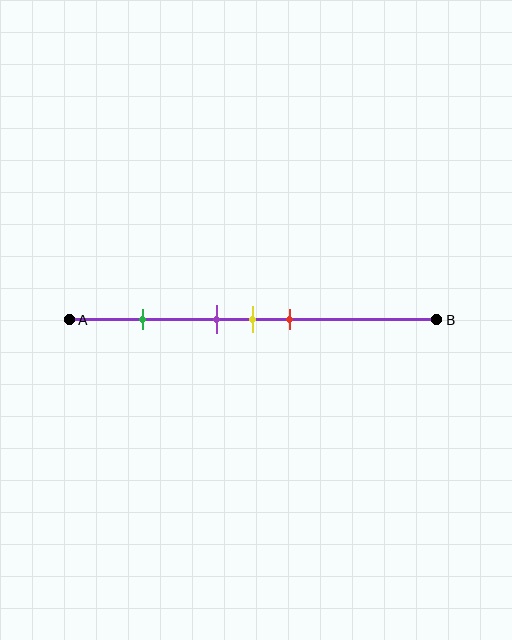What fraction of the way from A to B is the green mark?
The green mark is approximately 20% (0.2) of the way from A to B.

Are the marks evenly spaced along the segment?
No, the marks are not evenly spaced.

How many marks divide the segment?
There are 4 marks dividing the segment.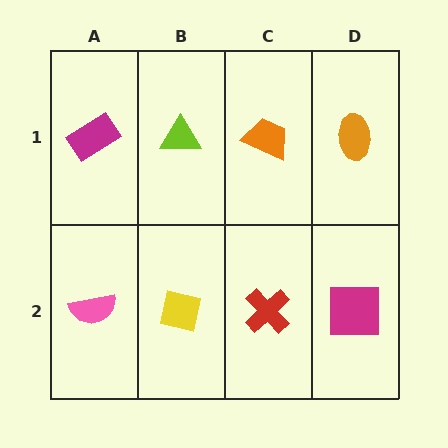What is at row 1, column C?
An orange trapezoid.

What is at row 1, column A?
A magenta rectangle.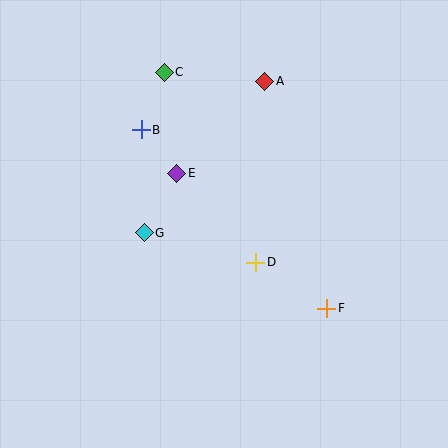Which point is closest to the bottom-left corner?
Point G is closest to the bottom-left corner.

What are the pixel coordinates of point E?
Point E is at (177, 173).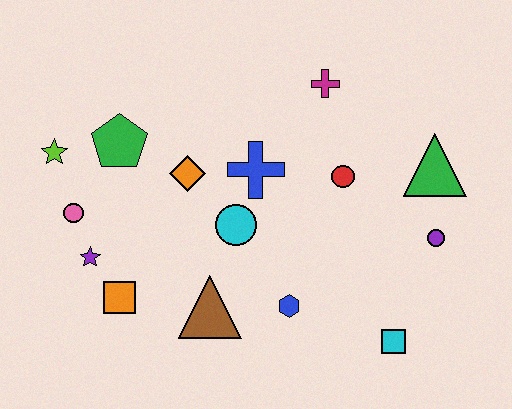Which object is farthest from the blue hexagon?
The lime star is farthest from the blue hexagon.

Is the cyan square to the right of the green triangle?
No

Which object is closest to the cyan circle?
The blue cross is closest to the cyan circle.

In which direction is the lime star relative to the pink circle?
The lime star is above the pink circle.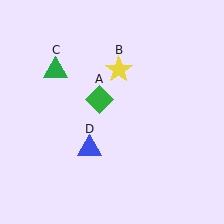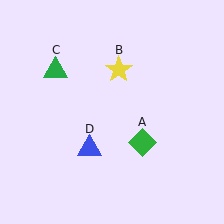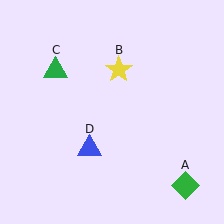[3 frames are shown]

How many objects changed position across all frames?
1 object changed position: green diamond (object A).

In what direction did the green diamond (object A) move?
The green diamond (object A) moved down and to the right.